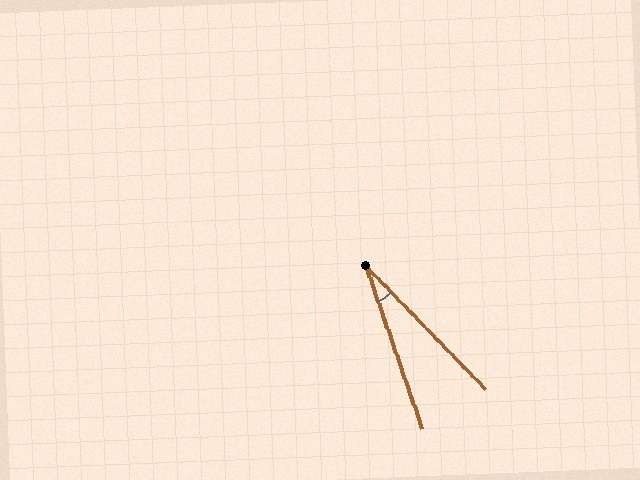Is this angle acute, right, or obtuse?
It is acute.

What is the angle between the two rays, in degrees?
Approximately 25 degrees.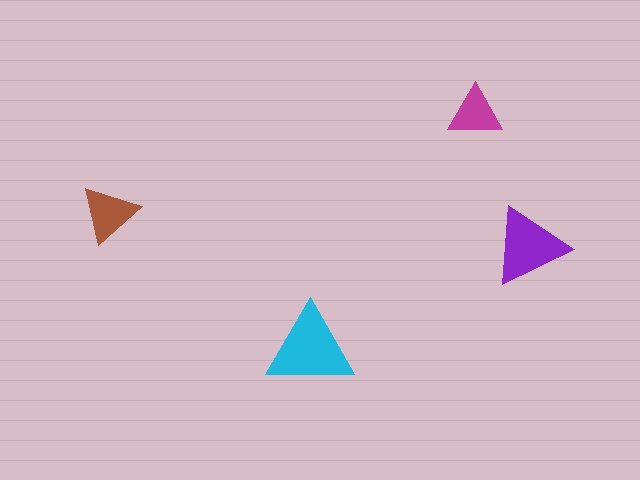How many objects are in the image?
There are 4 objects in the image.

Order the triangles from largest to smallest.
the cyan one, the purple one, the brown one, the magenta one.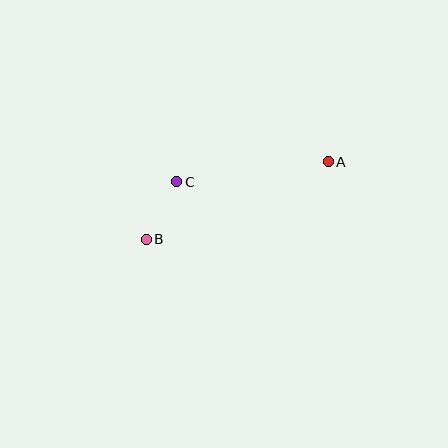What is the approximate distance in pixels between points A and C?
The distance between A and C is approximately 153 pixels.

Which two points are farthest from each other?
Points A and B are farthest from each other.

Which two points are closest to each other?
Points B and C are closest to each other.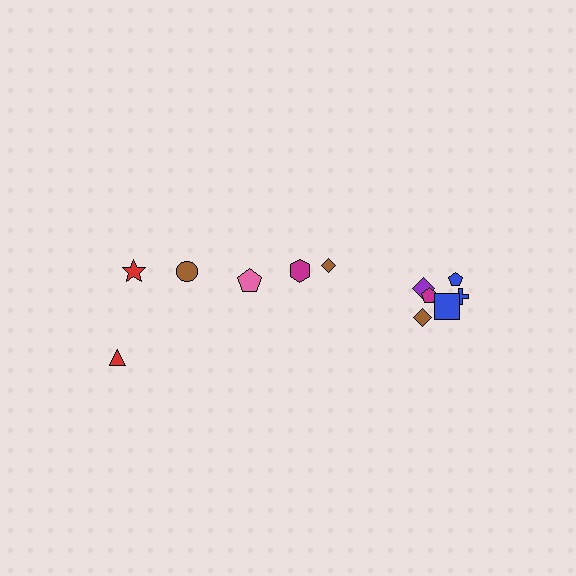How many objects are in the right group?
There are 8 objects.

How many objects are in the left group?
There are 4 objects.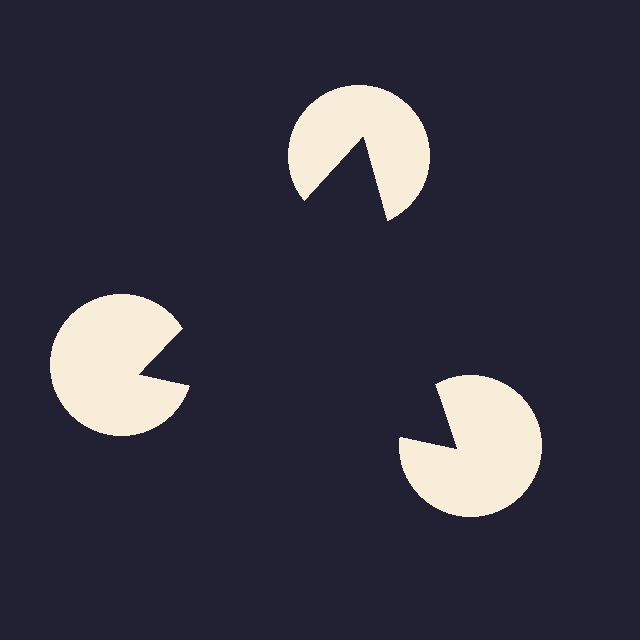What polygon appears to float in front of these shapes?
An illusory triangle — its edges are inferred from the aligned wedge cuts in the pac-man discs, not physically drawn.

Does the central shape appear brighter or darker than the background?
It typically appears slightly darker than the background, even though no actual brightness change is drawn.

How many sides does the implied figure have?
3 sides.